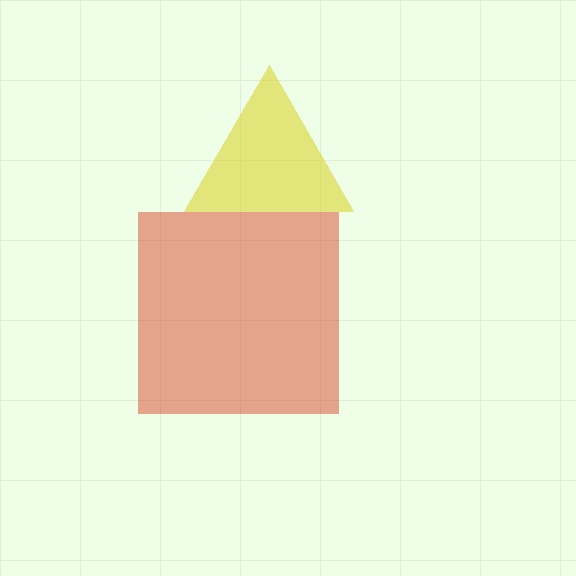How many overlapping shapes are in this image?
There are 2 overlapping shapes in the image.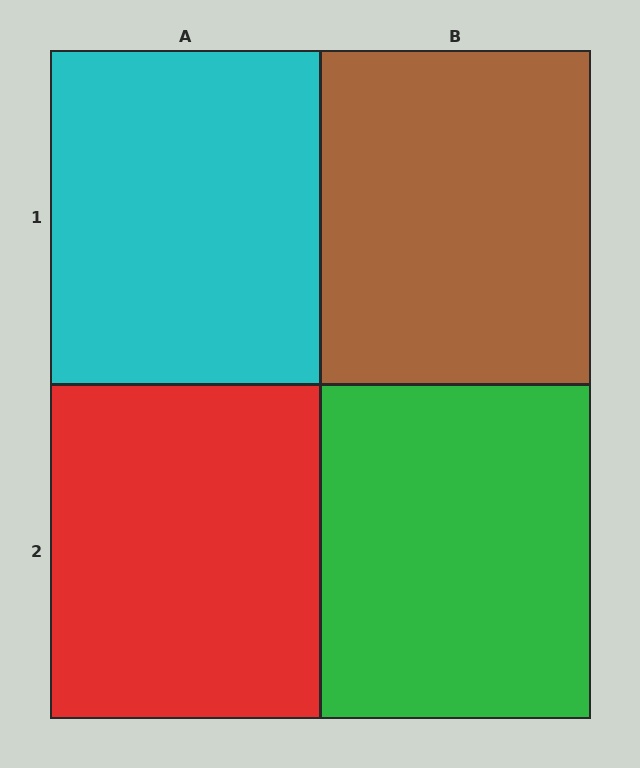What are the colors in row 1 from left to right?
Cyan, brown.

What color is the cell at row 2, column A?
Red.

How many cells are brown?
1 cell is brown.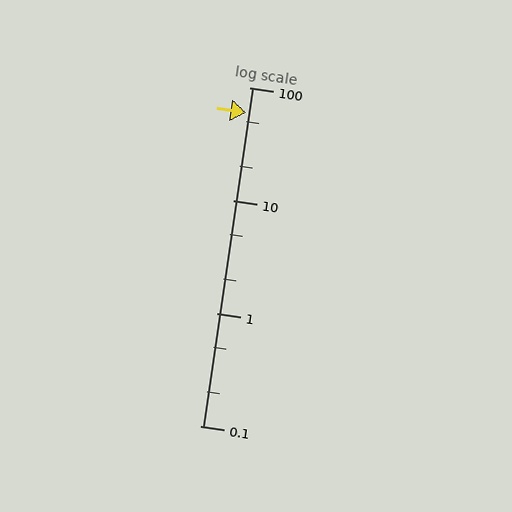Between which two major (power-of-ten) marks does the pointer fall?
The pointer is between 10 and 100.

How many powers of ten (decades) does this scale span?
The scale spans 3 decades, from 0.1 to 100.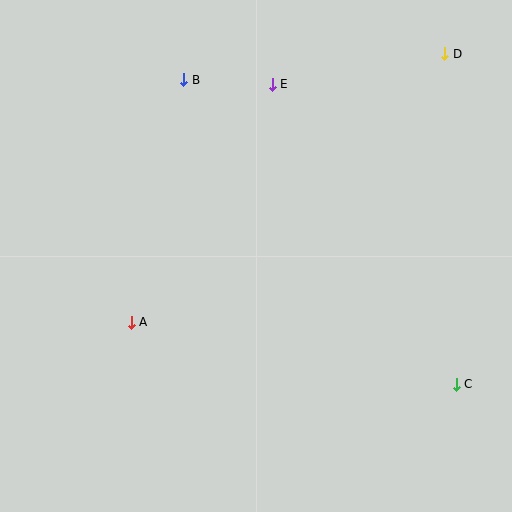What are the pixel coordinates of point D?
Point D is at (445, 54).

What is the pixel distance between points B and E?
The distance between B and E is 88 pixels.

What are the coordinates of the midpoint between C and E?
The midpoint between C and E is at (364, 234).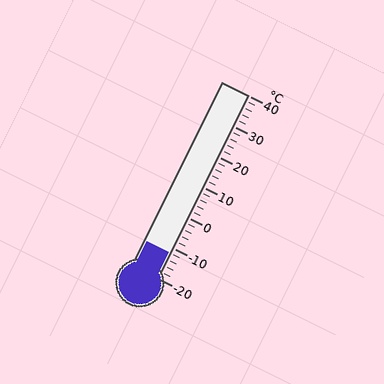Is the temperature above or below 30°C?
The temperature is below 30°C.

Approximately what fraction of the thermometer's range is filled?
The thermometer is filled to approximately 15% of its range.